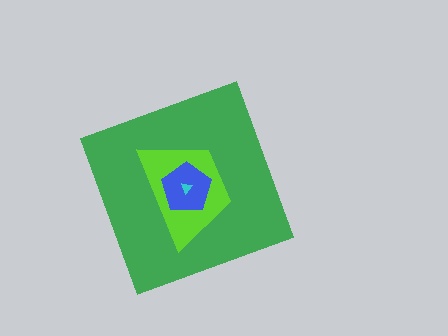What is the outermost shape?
The green diamond.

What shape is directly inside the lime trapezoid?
The blue pentagon.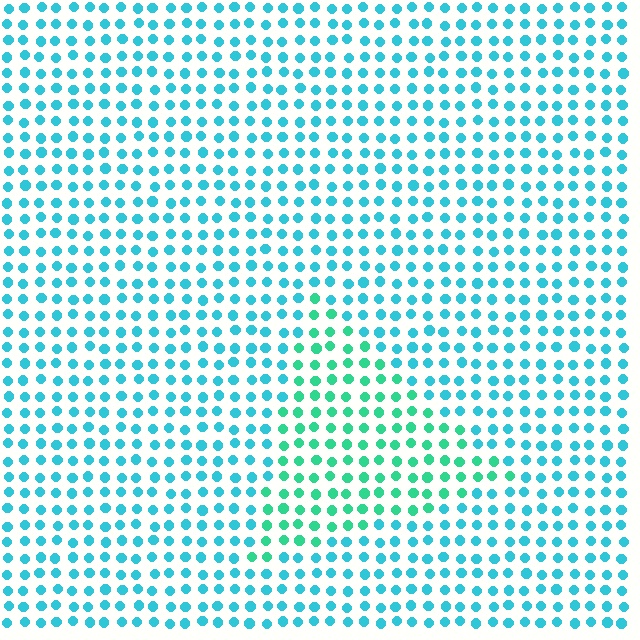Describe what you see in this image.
The image is filled with small cyan elements in a uniform arrangement. A triangle-shaped region is visible where the elements are tinted to a slightly different hue, forming a subtle color boundary.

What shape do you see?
I see a triangle.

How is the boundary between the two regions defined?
The boundary is defined purely by a slight shift in hue (about 32 degrees). Spacing, size, and orientation are identical on both sides.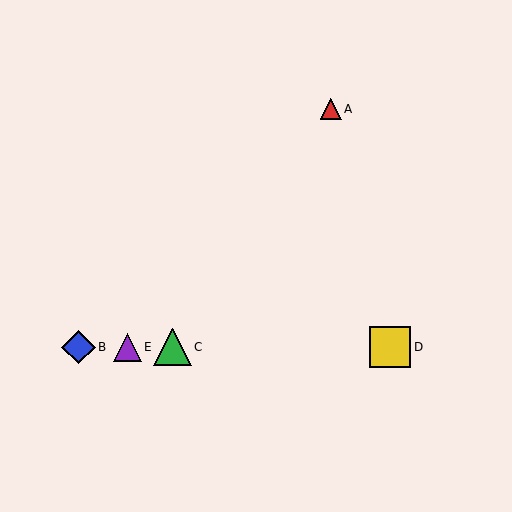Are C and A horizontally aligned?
No, C is at y≈347 and A is at y≈109.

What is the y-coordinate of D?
Object D is at y≈347.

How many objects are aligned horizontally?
4 objects (B, C, D, E) are aligned horizontally.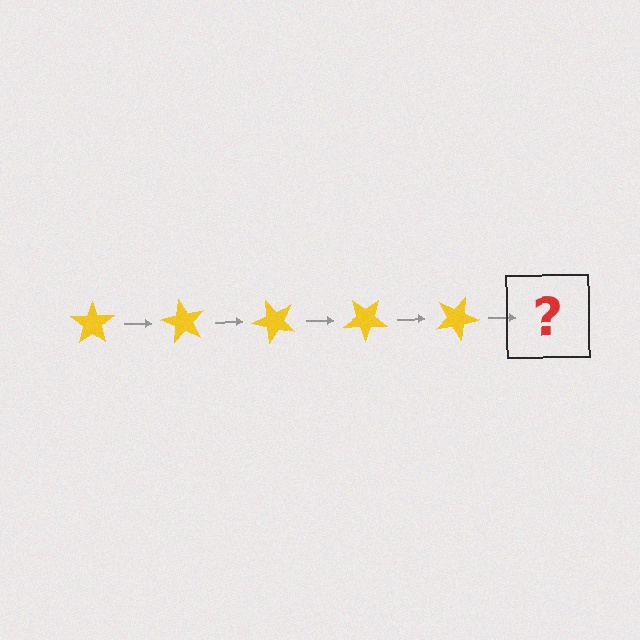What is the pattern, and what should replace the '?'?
The pattern is that the star rotates 60 degrees each step. The '?' should be a yellow star rotated 300 degrees.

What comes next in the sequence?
The next element should be a yellow star rotated 300 degrees.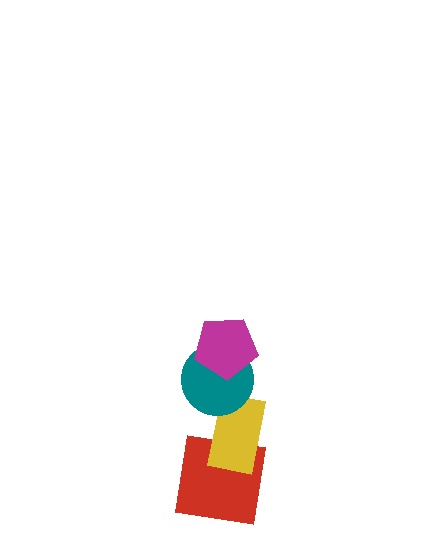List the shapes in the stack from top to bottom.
From top to bottom: the magenta pentagon, the teal circle, the yellow rectangle, the red square.